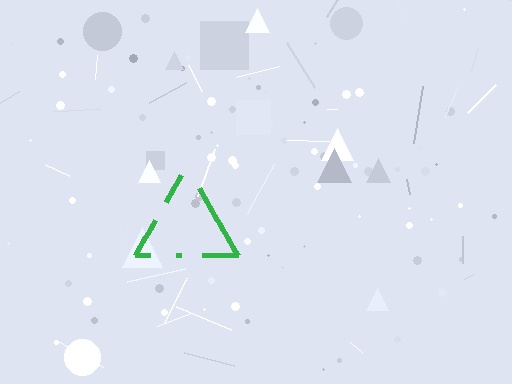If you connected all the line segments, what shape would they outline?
They would outline a triangle.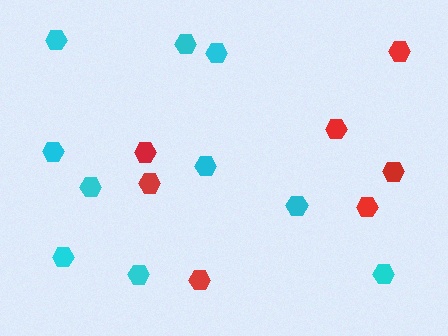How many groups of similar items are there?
There are 2 groups: one group of red hexagons (7) and one group of cyan hexagons (10).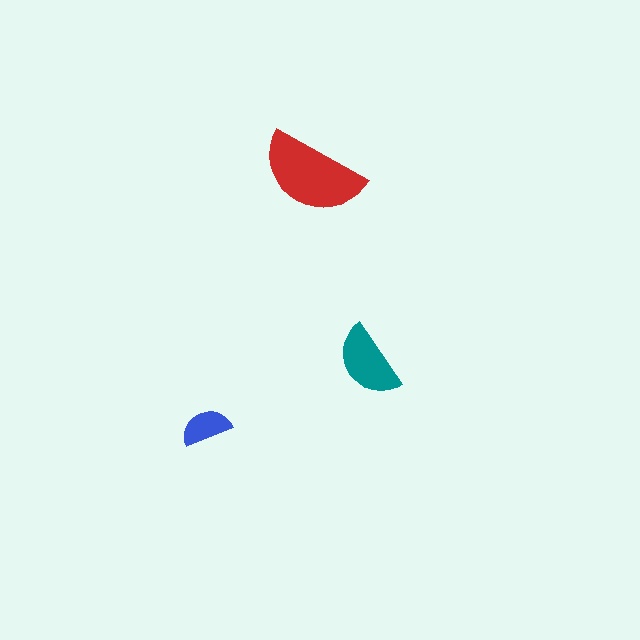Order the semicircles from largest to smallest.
the red one, the teal one, the blue one.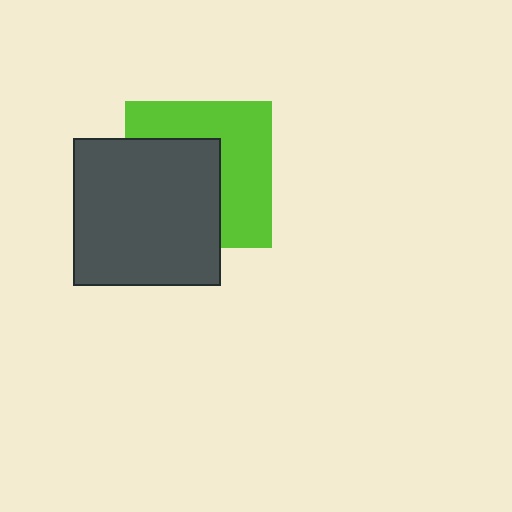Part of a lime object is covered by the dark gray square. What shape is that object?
It is a square.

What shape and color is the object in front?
The object in front is a dark gray square.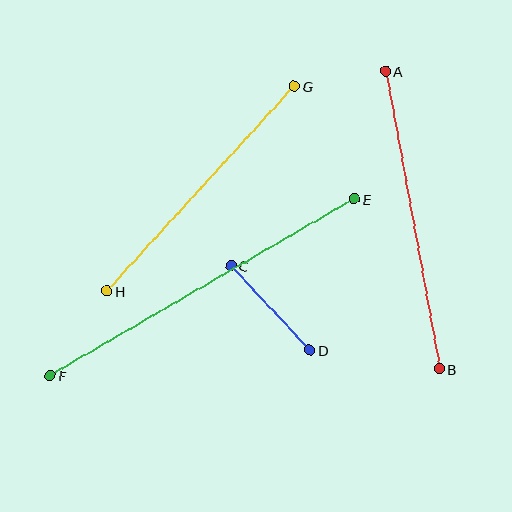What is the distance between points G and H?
The distance is approximately 278 pixels.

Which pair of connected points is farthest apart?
Points E and F are farthest apart.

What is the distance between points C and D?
The distance is approximately 116 pixels.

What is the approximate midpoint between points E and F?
The midpoint is at approximately (202, 288) pixels.